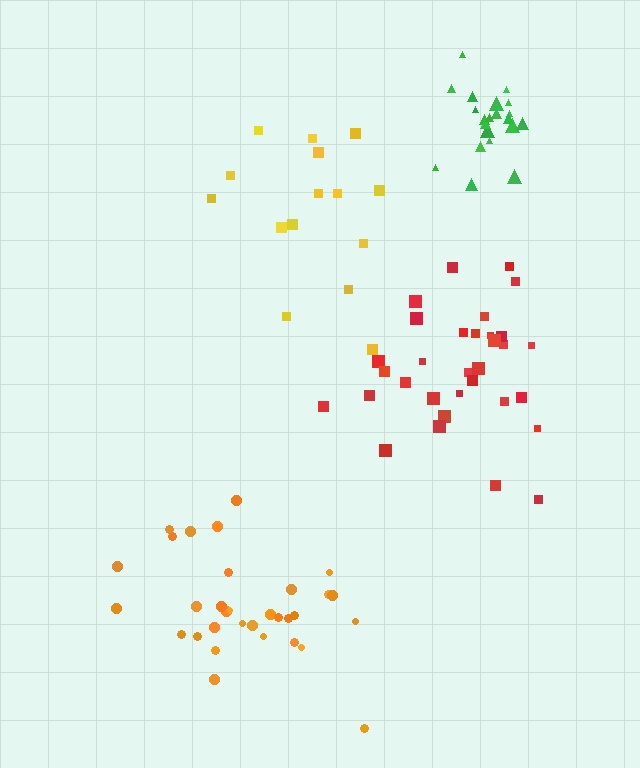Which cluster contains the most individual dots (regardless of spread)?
Orange (32).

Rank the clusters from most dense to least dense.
green, red, orange, yellow.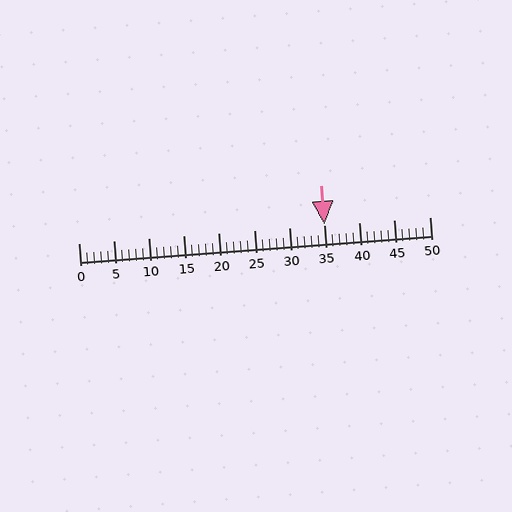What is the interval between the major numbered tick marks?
The major tick marks are spaced 5 units apart.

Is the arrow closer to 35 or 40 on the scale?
The arrow is closer to 35.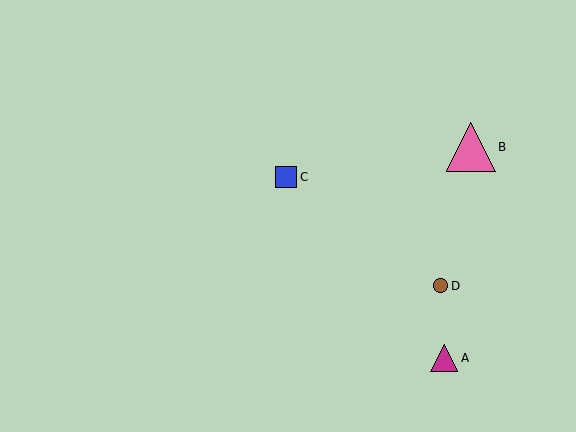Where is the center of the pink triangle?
The center of the pink triangle is at (471, 147).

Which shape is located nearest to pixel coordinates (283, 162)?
The blue square (labeled C) at (286, 177) is nearest to that location.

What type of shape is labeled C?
Shape C is a blue square.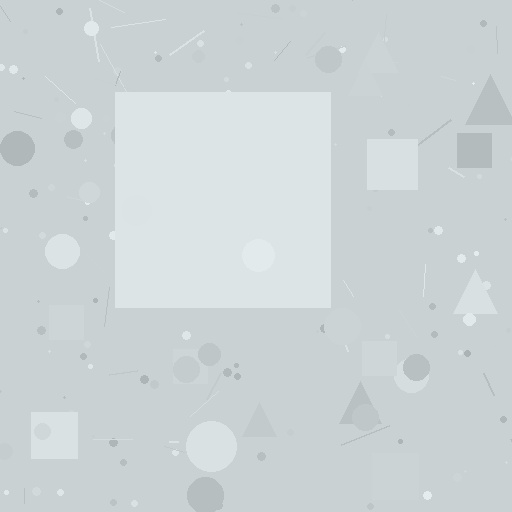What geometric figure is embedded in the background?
A square is embedded in the background.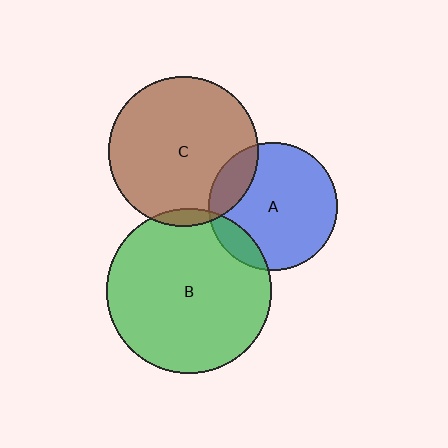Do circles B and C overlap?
Yes.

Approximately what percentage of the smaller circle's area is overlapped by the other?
Approximately 5%.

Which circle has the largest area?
Circle B (green).